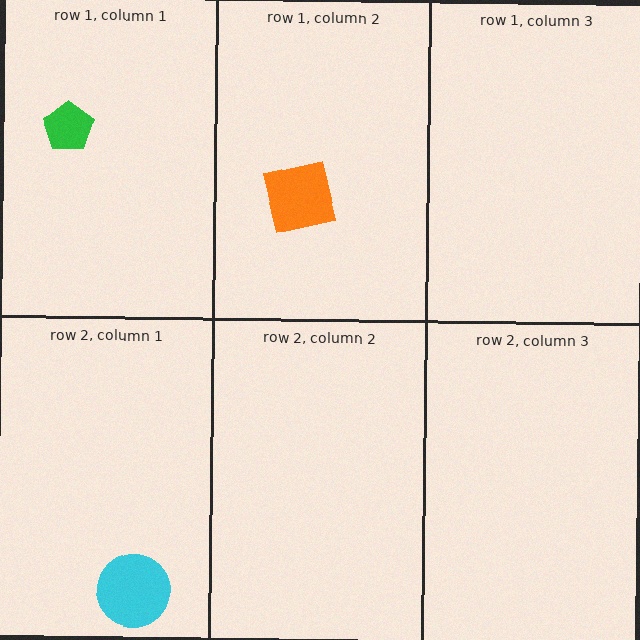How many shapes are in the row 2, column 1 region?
1.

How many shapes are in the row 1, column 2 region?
1.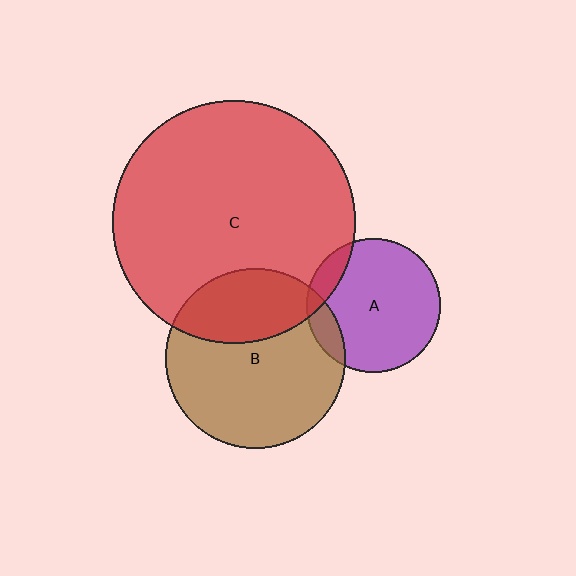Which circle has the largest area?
Circle C (red).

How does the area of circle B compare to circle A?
Approximately 1.8 times.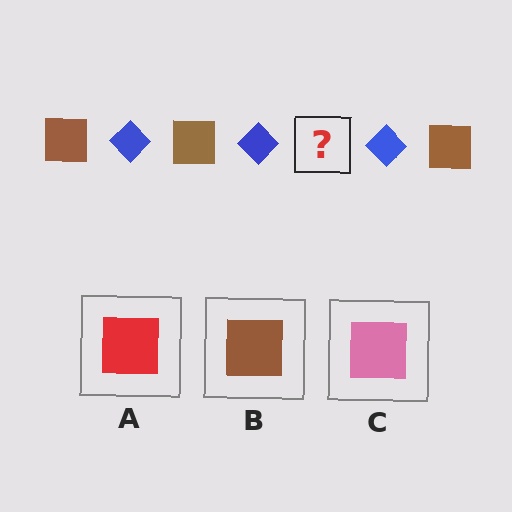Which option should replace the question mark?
Option B.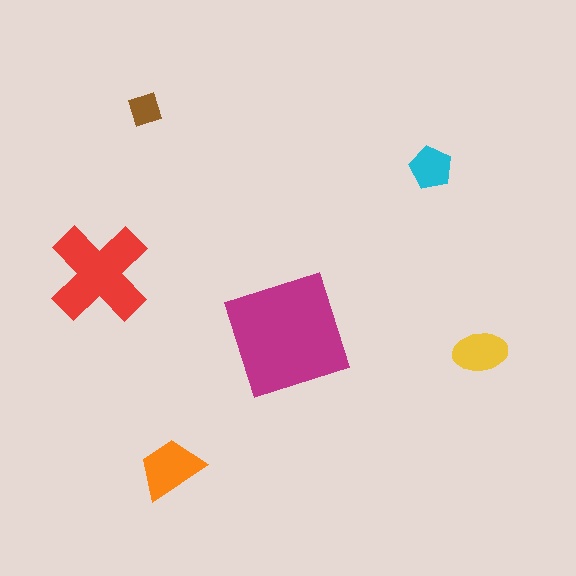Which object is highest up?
The brown diamond is topmost.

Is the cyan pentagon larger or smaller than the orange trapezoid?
Smaller.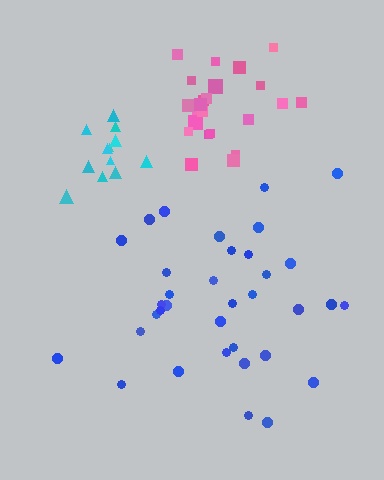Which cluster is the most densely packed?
Pink.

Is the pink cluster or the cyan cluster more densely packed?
Pink.